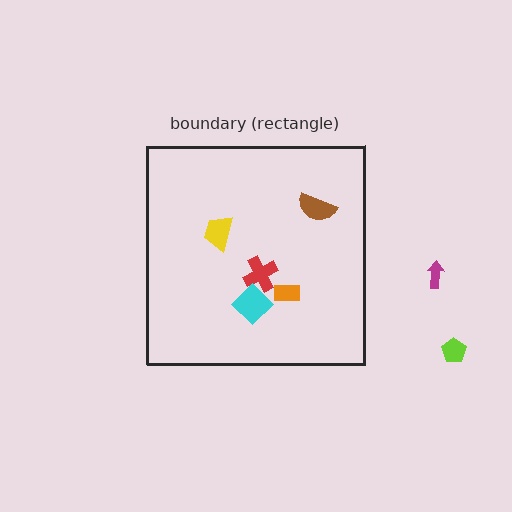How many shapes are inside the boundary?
5 inside, 2 outside.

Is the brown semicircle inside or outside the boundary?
Inside.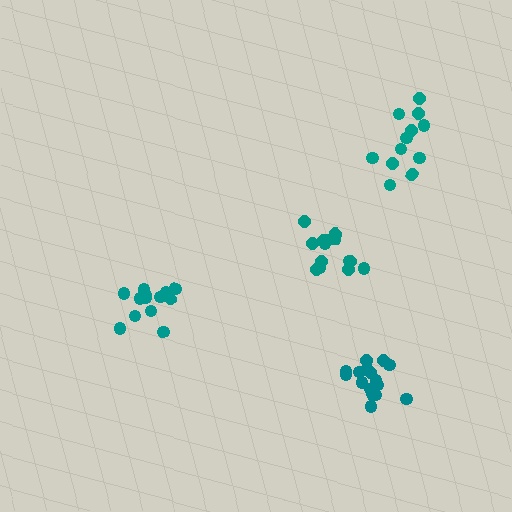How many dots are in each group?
Group 1: 14 dots, Group 2: 17 dots, Group 3: 14 dots, Group 4: 12 dots (57 total).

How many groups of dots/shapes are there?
There are 4 groups.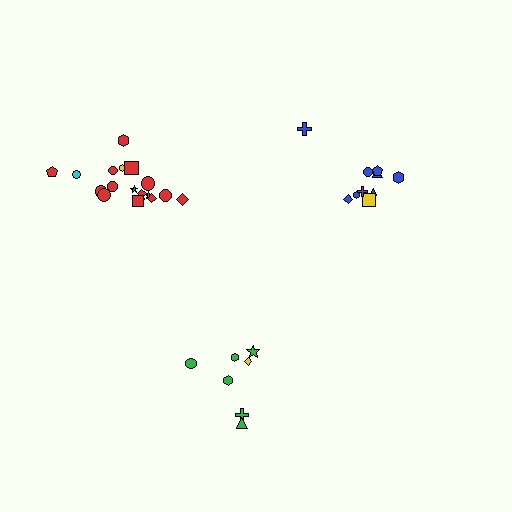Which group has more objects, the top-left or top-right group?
The top-left group.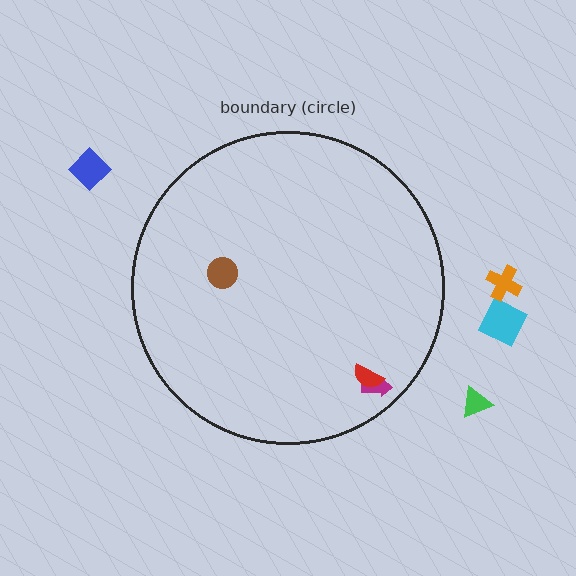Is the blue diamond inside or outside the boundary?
Outside.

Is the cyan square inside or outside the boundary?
Outside.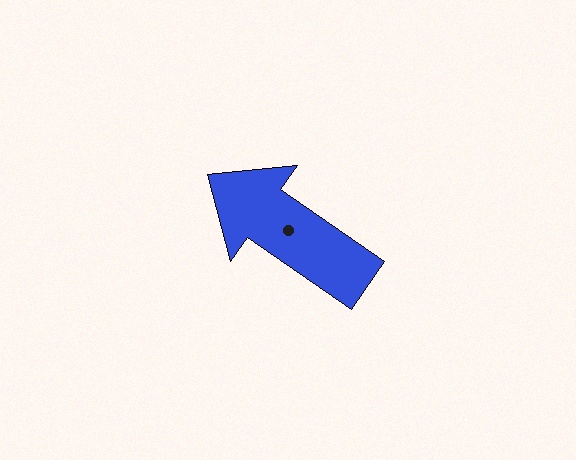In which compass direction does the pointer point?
Northwest.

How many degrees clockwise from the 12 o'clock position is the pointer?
Approximately 305 degrees.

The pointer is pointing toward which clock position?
Roughly 10 o'clock.